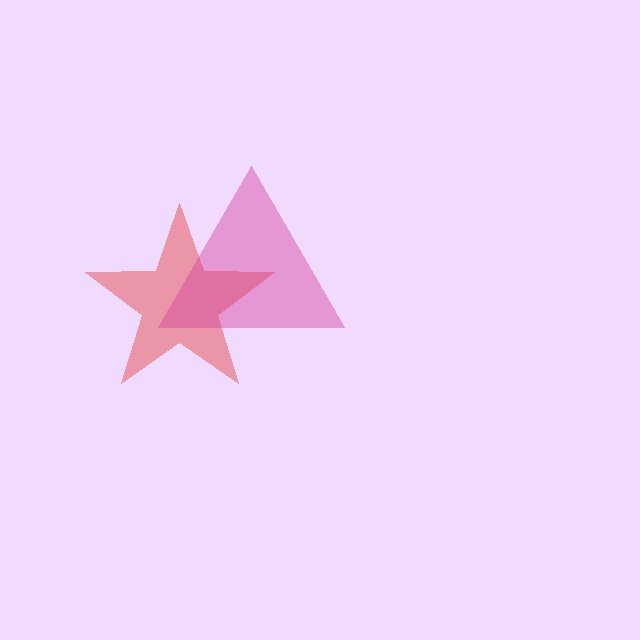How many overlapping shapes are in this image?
There are 2 overlapping shapes in the image.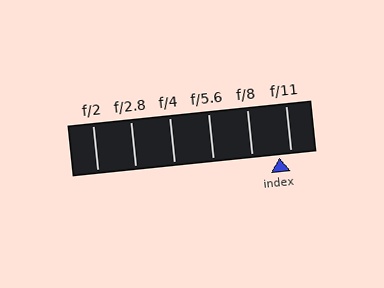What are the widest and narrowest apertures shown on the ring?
The widest aperture shown is f/2 and the narrowest is f/11.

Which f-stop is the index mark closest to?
The index mark is closest to f/11.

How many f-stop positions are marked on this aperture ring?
There are 6 f-stop positions marked.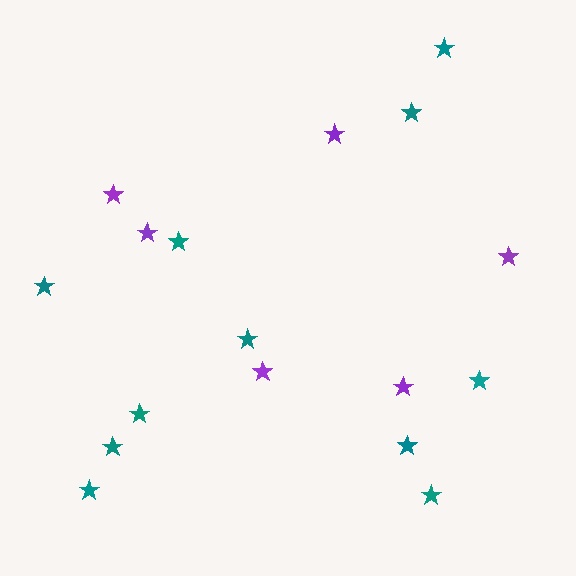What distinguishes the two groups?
There are 2 groups: one group of purple stars (6) and one group of teal stars (11).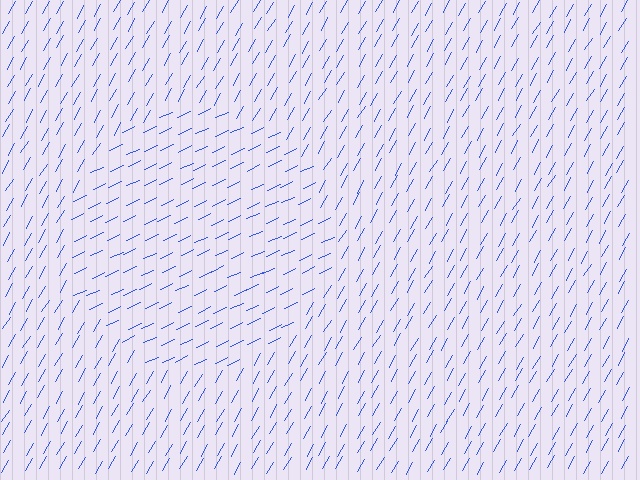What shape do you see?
I see a circle.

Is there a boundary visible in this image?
Yes, there is a texture boundary formed by a change in line orientation.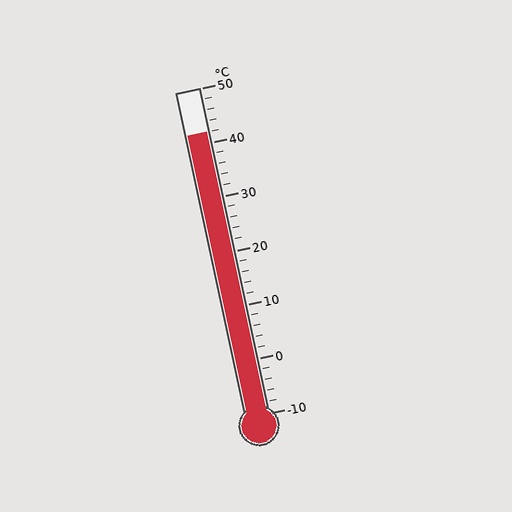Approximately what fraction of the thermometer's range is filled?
The thermometer is filled to approximately 85% of its range.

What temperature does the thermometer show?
The thermometer shows approximately 42°C.